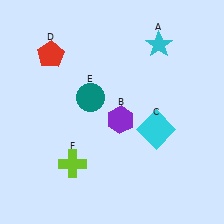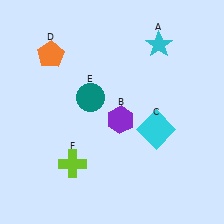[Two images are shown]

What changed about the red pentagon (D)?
In Image 1, D is red. In Image 2, it changed to orange.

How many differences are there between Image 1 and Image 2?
There is 1 difference between the two images.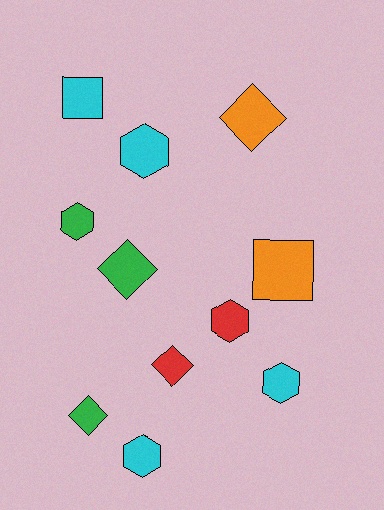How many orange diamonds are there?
There is 1 orange diamond.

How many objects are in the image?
There are 11 objects.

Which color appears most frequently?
Cyan, with 4 objects.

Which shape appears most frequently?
Hexagon, with 5 objects.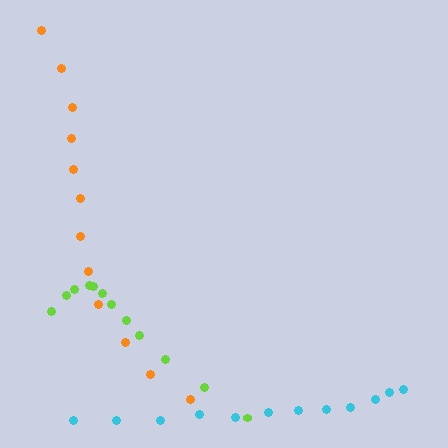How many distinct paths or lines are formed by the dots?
There are 3 distinct paths.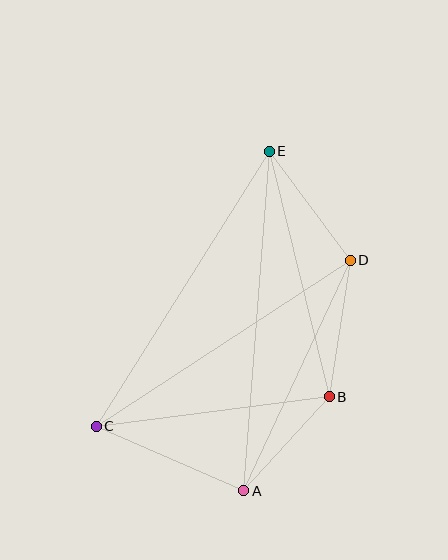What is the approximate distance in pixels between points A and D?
The distance between A and D is approximately 254 pixels.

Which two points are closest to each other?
Points A and B are closest to each other.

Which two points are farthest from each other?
Points A and E are farthest from each other.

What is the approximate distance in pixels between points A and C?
The distance between A and C is approximately 161 pixels.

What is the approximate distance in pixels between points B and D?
The distance between B and D is approximately 138 pixels.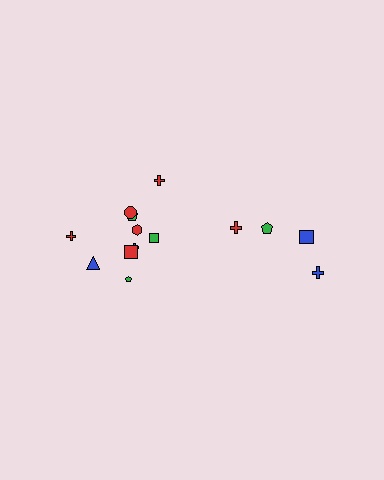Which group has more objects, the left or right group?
The left group.